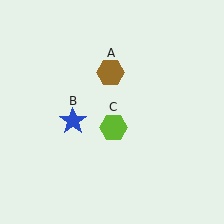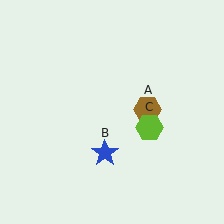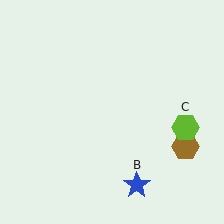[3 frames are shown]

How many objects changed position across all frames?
3 objects changed position: brown hexagon (object A), blue star (object B), lime hexagon (object C).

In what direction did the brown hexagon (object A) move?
The brown hexagon (object A) moved down and to the right.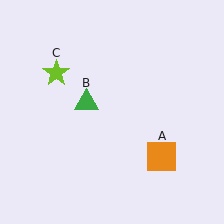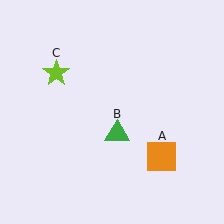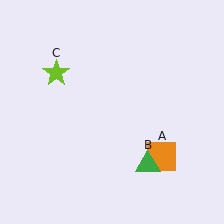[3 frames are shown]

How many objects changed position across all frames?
1 object changed position: green triangle (object B).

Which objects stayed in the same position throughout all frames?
Orange square (object A) and lime star (object C) remained stationary.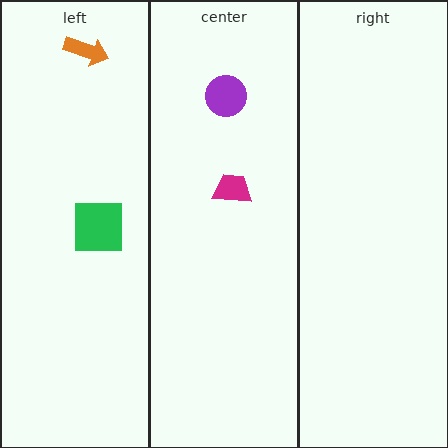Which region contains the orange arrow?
The left region.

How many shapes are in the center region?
2.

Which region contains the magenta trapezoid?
The center region.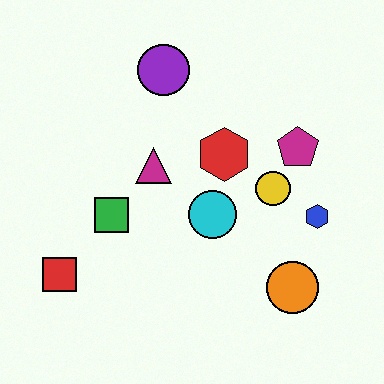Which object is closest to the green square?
The magenta triangle is closest to the green square.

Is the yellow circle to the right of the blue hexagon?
No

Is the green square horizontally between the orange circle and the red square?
Yes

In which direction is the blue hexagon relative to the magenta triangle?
The blue hexagon is to the right of the magenta triangle.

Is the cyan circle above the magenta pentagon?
No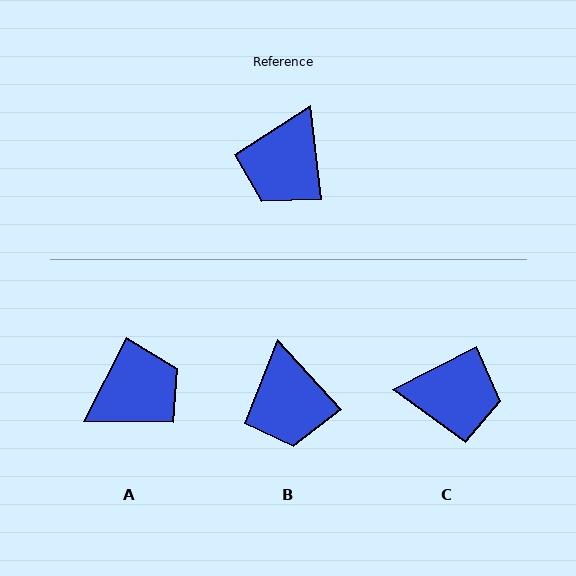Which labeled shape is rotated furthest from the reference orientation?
A, about 146 degrees away.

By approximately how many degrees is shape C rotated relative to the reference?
Approximately 110 degrees counter-clockwise.